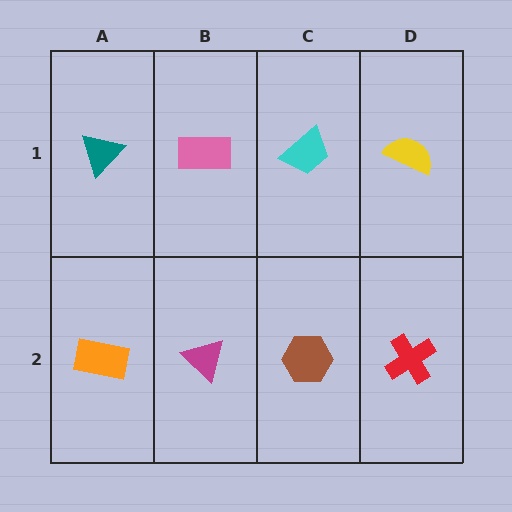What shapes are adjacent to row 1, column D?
A red cross (row 2, column D), a cyan trapezoid (row 1, column C).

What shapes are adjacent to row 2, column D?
A yellow semicircle (row 1, column D), a brown hexagon (row 2, column C).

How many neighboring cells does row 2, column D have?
2.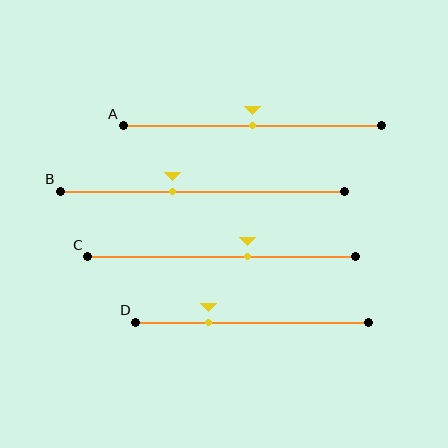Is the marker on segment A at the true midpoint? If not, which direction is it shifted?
Yes, the marker on segment A is at the true midpoint.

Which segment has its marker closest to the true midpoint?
Segment A has its marker closest to the true midpoint.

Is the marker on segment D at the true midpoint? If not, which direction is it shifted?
No, the marker on segment D is shifted to the left by about 18% of the segment length.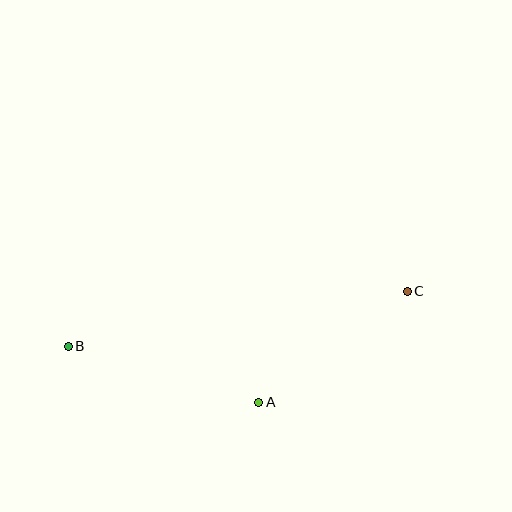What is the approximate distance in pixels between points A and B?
The distance between A and B is approximately 199 pixels.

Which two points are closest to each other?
Points A and C are closest to each other.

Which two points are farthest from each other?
Points B and C are farthest from each other.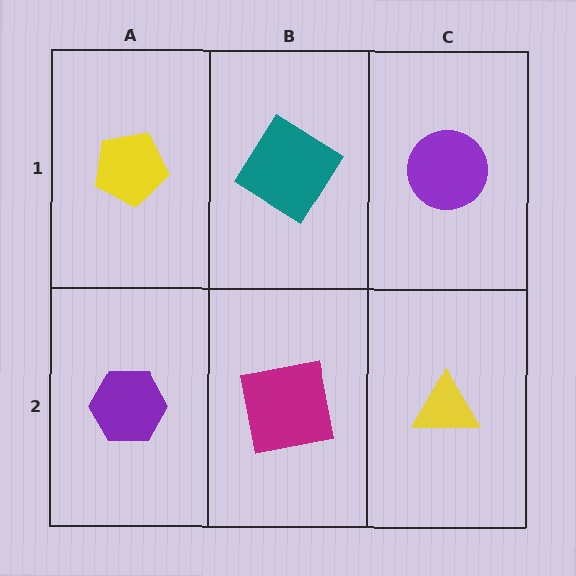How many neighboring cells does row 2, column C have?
2.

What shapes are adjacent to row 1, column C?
A yellow triangle (row 2, column C), a teal diamond (row 1, column B).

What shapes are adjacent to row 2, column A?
A yellow pentagon (row 1, column A), a magenta square (row 2, column B).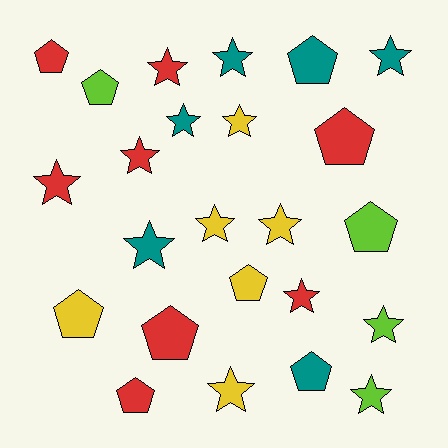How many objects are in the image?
There are 24 objects.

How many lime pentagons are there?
There are 2 lime pentagons.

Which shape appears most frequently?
Star, with 14 objects.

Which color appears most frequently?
Red, with 8 objects.